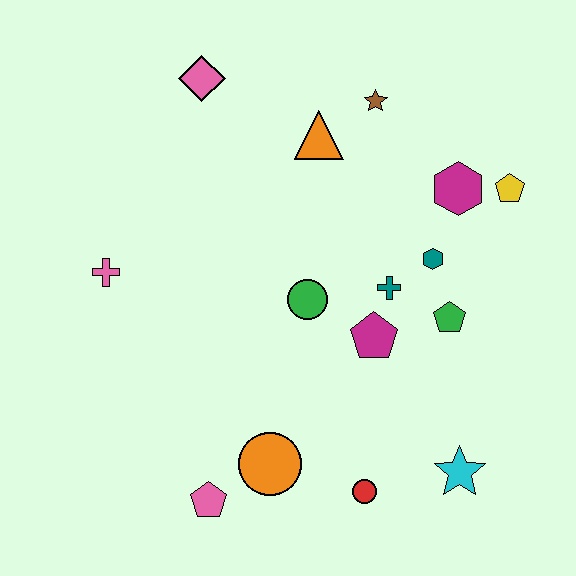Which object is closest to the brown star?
The orange triangle is closest to the brown star.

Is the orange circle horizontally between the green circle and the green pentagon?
No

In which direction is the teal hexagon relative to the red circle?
The teal hexagon is above the red circle.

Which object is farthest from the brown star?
The pink pentagon is farthest from the brown star.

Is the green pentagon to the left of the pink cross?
No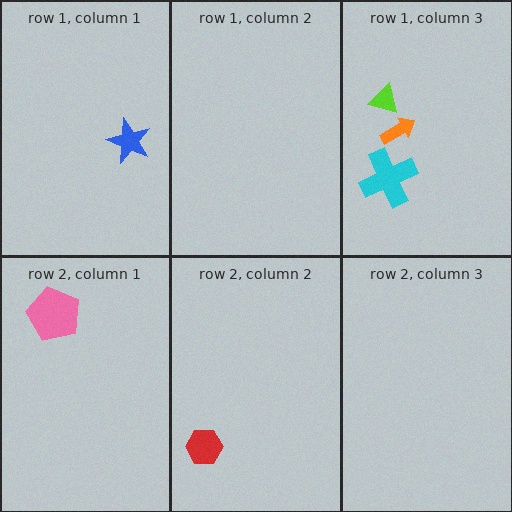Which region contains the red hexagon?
The row 2, column 2 region.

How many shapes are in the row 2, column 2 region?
1.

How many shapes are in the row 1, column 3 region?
3.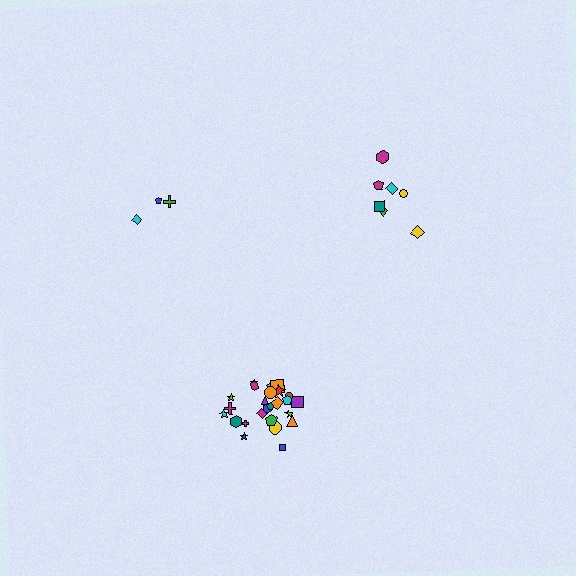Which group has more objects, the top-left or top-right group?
The top-right group.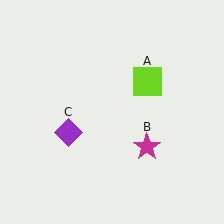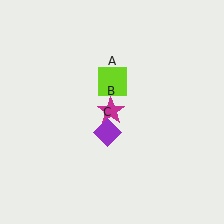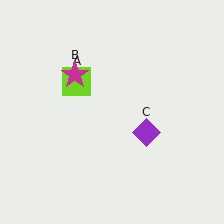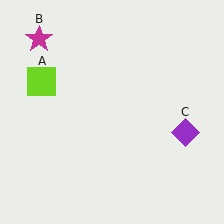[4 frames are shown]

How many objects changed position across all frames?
3 objects changed position: lime square (object A), magenta star (object B), purple diamond (object C).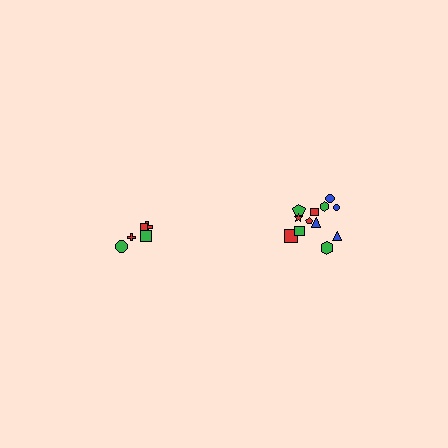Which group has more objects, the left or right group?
The right group.